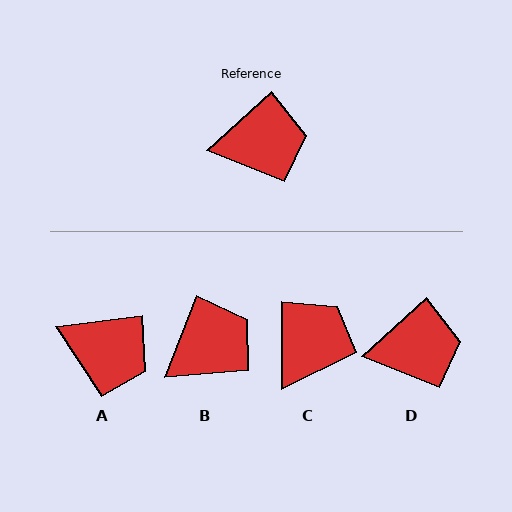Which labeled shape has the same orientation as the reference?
D.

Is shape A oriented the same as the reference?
No, it is off by about 35 degrees.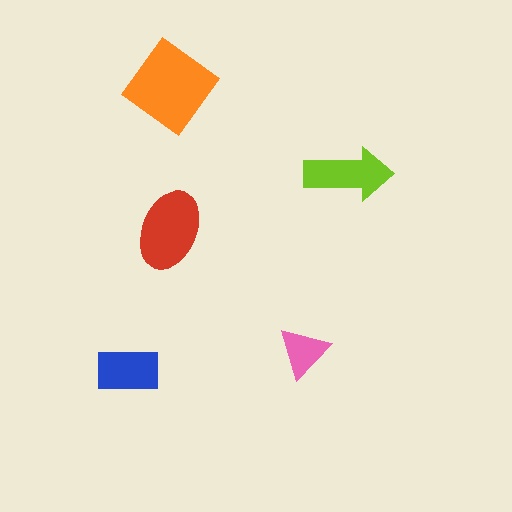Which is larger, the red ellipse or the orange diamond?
The orange diamond.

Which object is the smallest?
The pink triangle.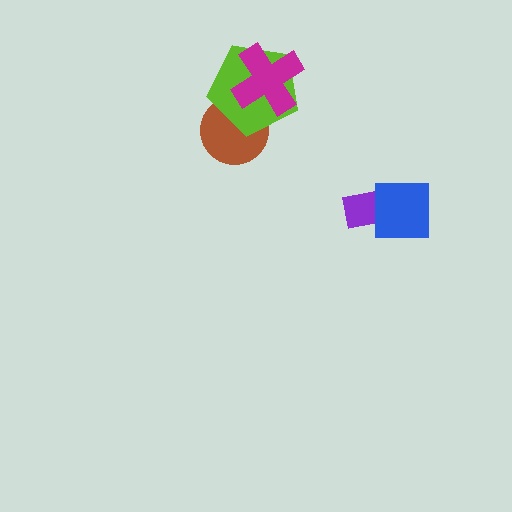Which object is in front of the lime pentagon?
The magenta cross is in front of the lime pentagon.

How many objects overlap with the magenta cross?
2 objects overlap with the magenta cross.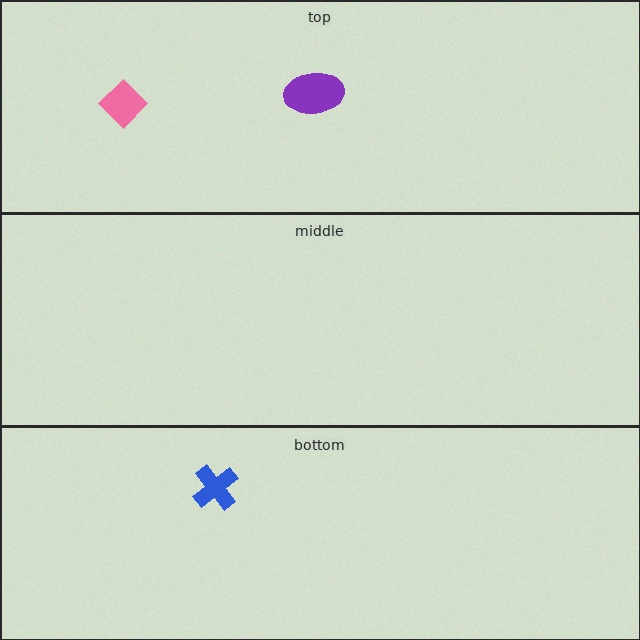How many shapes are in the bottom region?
1.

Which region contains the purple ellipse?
The top region.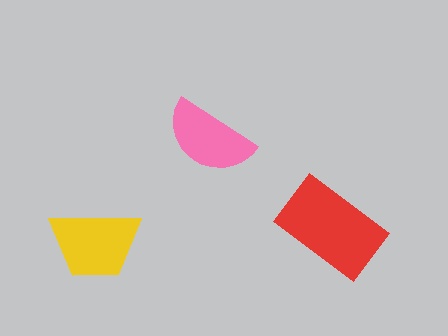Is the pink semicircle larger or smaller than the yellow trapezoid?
Smaller.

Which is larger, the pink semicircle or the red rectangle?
The red rectangle.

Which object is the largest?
The red rectangle.